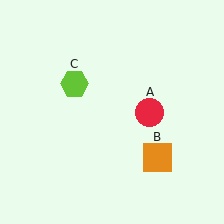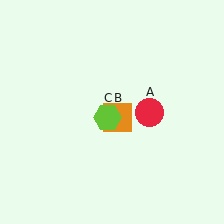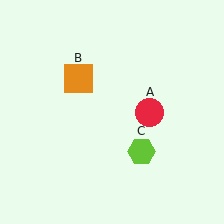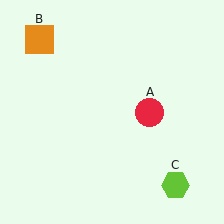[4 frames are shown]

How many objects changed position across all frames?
2 objects changed position: orange square (object B), lime hexagon (object C).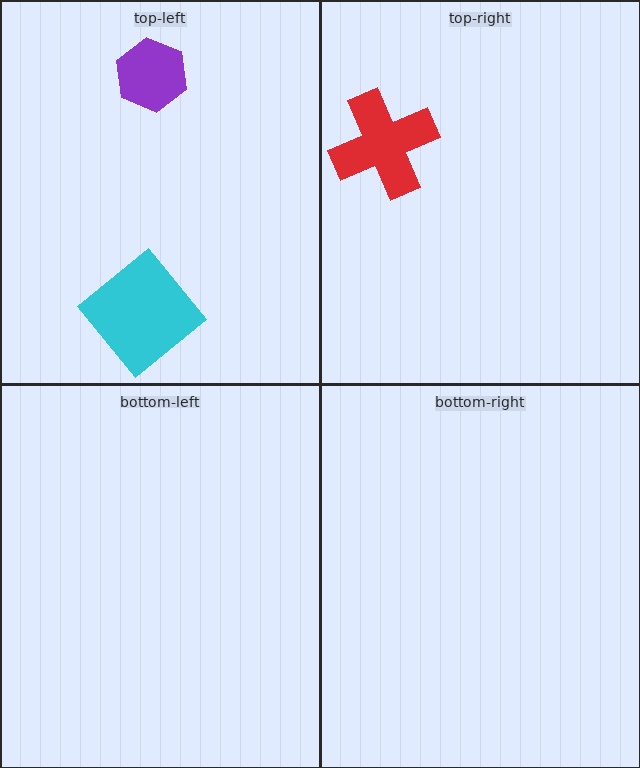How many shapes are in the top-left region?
2.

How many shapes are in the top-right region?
1.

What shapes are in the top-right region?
The red cross.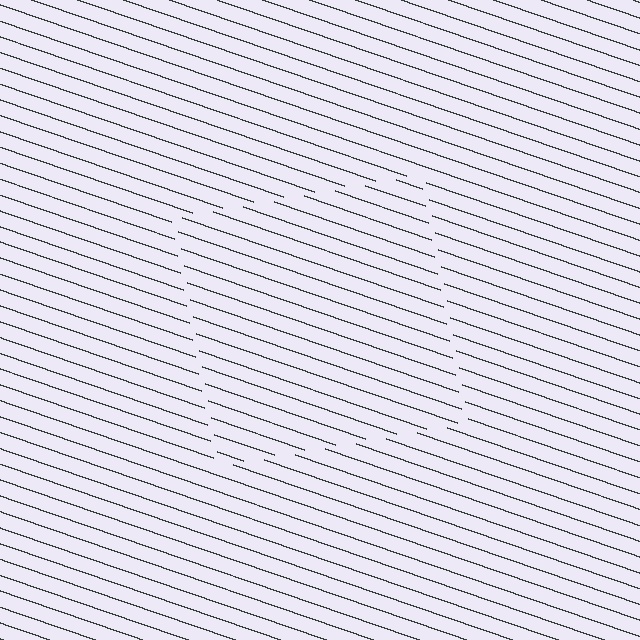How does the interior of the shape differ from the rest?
The interior of the shape contains the same grating, shifted by half a period — the contour is defined by the phase discontinuity where line-ends from the inner and outer gratings abut.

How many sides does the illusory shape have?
4 sides — the line-ends trace a square.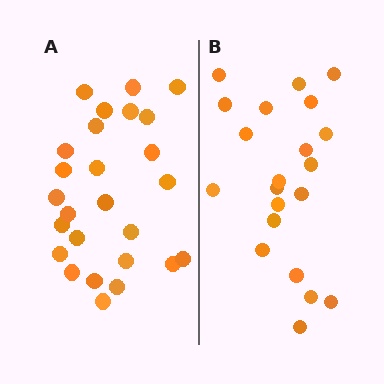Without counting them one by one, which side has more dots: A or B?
Region A (the left region) has more dots.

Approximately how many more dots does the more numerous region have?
Region A has about 5 more dots than region B.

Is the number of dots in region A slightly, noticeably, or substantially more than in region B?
Region A has only slightly more — the two regions are fairly close. The ratio is roughly 1.2 to 1.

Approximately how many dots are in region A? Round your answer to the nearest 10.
About 30 dots. (The exact count is 26, which rounds to 30.)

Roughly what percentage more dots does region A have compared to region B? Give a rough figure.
About 25% more.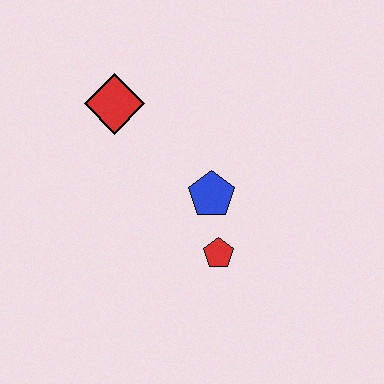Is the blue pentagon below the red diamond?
Yes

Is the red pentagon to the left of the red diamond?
No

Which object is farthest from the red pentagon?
The red diamond is farthest from the red pentagon.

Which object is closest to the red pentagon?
The blue pentagon is closest to the red pentagon.